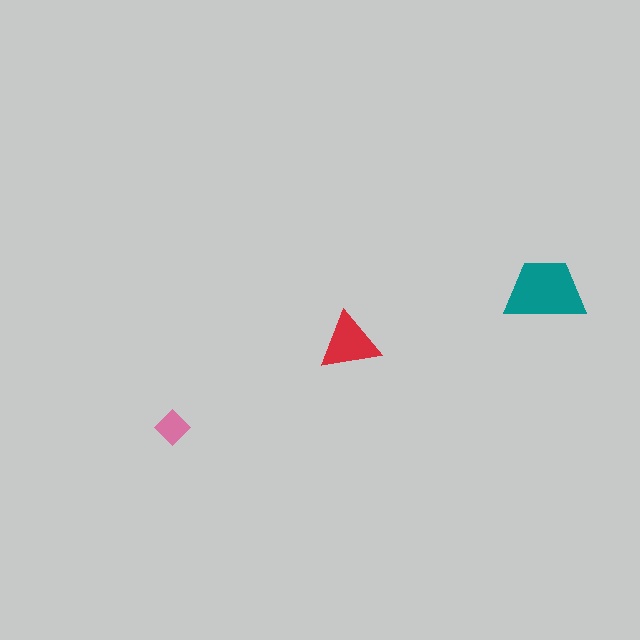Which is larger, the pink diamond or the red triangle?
The red triangle.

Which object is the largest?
The teal trapezoid.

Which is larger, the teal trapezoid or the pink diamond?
The teal trapezoid.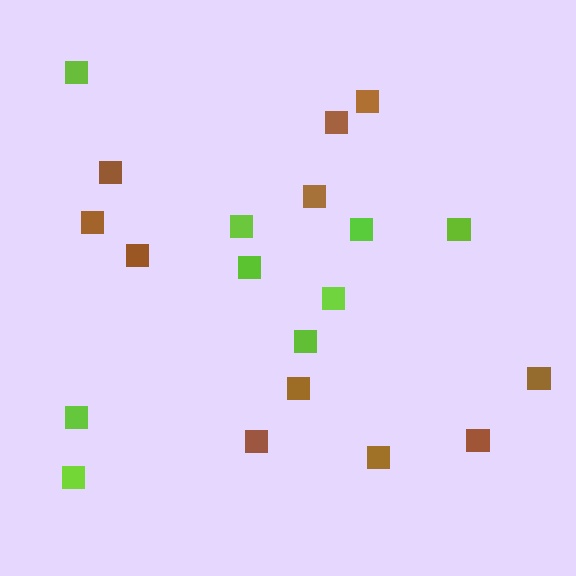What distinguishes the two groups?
There are 2 groups: one group of lime squares (9) and one group of brown squares (11).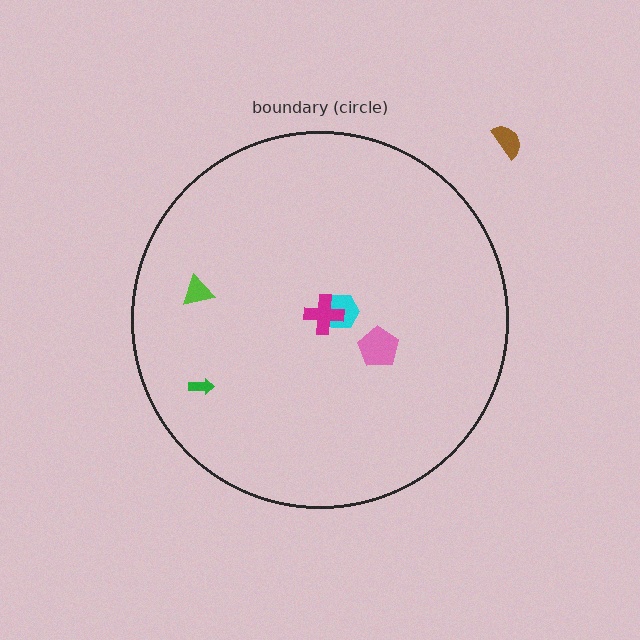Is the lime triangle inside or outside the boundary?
Inside.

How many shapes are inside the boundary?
5 inside, 1 outside.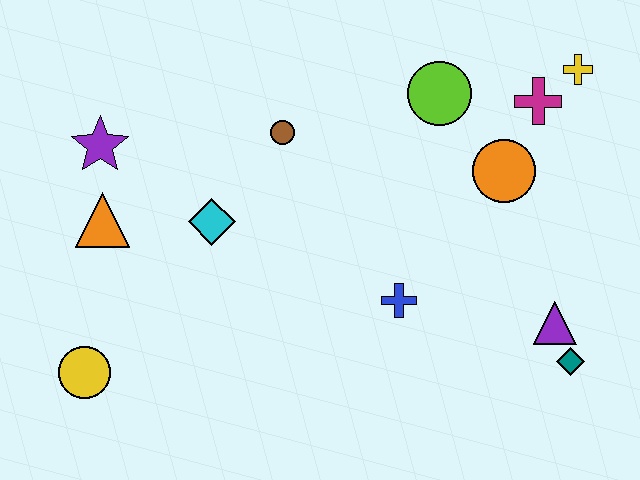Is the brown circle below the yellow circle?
No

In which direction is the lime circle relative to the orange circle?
The lime circle is above the orange circle.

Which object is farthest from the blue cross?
The purple star is farthest from the blue cross.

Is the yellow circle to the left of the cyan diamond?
Yes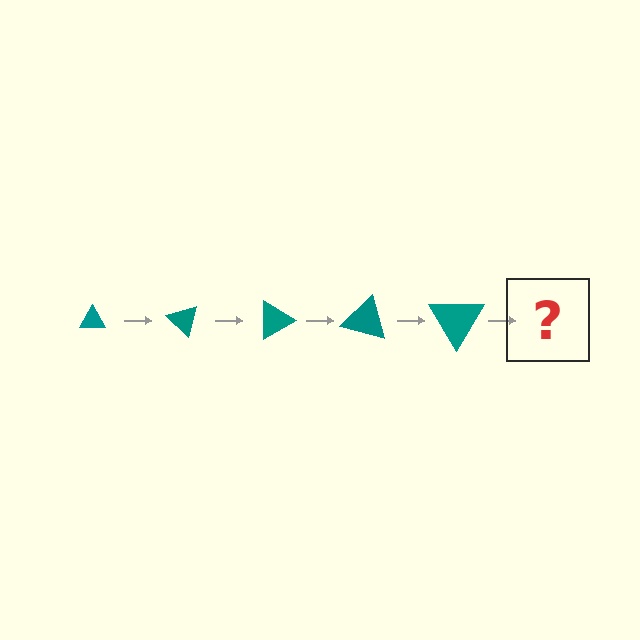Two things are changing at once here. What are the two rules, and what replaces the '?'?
The two rules are that the triangle grows larger each step and it rotates 45 degrees each step. The '?' should be a triangle, larger than the previous one and rotated 225 degrees from the start.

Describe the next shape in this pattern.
It should be a triangle, larger than the previous one and rotated 225 degrees from the start.